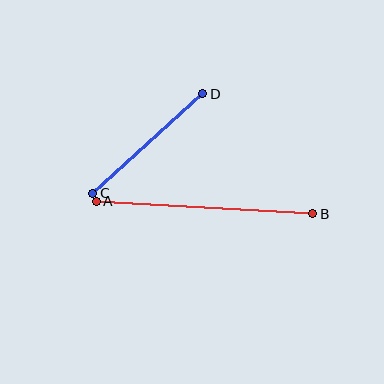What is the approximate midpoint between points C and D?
The midpoint is at approximately (148, 143) pixels.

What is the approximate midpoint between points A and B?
The midpoint is at approximately (204, 207) pixels.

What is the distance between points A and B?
The distance is approximately 217 pixels.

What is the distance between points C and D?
The distance is approximately 148 pixels.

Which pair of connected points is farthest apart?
Points A and B are farthest apart.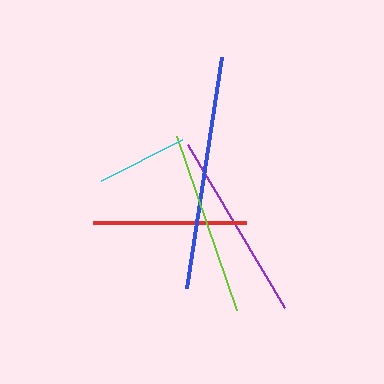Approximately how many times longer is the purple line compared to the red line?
The purple line is approximately 1.2 times the length of the red line.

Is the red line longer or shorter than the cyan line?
The red line is longer than the cyan line.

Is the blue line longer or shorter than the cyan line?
The blue line is longer than the cyan line.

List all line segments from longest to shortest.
From longest to shortest: blue, purple, lime, red, cyan.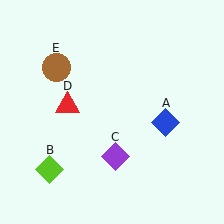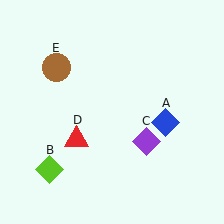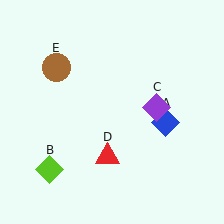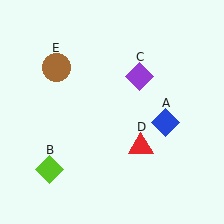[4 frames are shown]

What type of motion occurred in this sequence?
The purple diamond (object C), red triangle (object D) rotated counterclockwise around the center of the scene.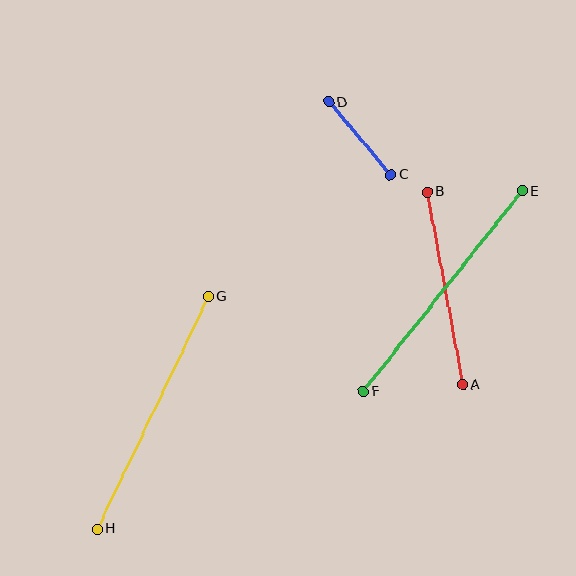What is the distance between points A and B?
The distance is approximately 196 pixels.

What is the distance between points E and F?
The distance is approximately 256 pixels.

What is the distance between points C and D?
The distance is approximately 96 pixels.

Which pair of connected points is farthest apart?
Points G and H are farthest apart.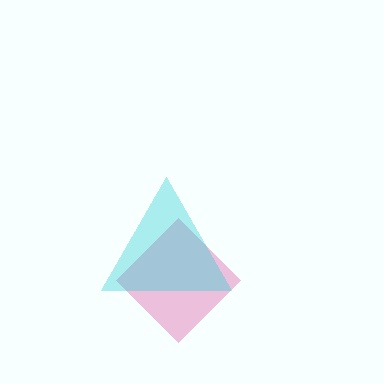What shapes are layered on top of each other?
The layered shapes are: a pink diamond, a cyan triangle.